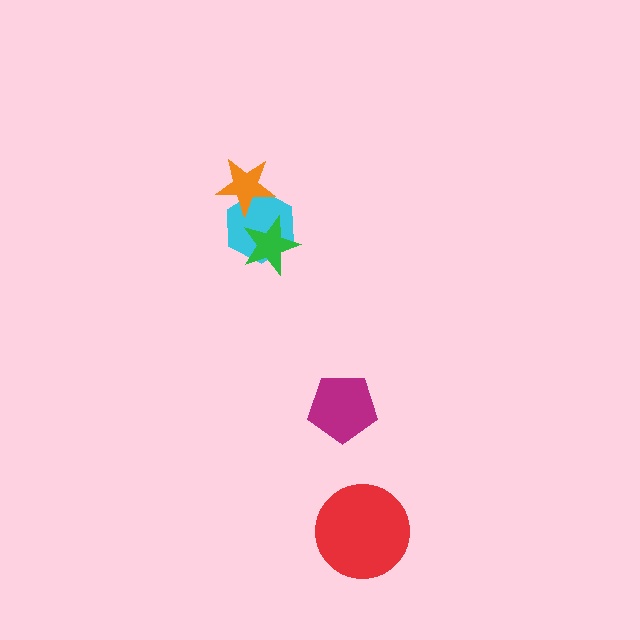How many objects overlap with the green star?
1 object overlaps with the green star.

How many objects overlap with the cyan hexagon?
2 objects overlap with the cyan hexagon.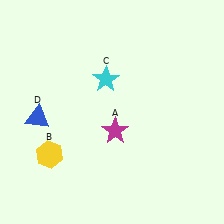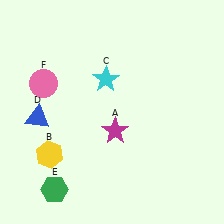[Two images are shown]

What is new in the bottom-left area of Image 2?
A green hexagon (E) was added in the bottom-left area of Image 2.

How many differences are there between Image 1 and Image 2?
There are 2 differences between the two images.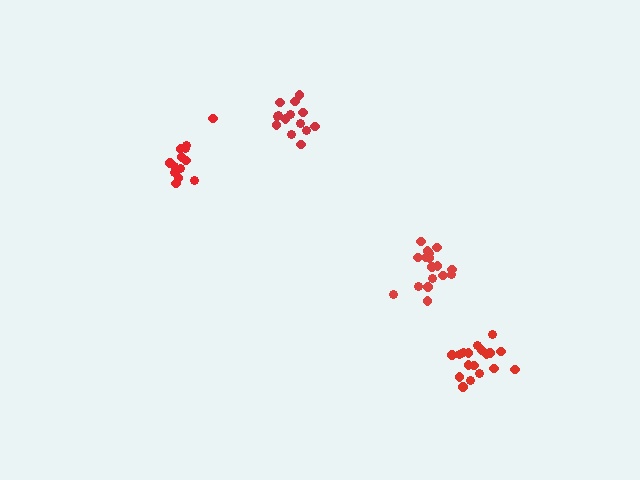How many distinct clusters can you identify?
There are 4 distinct clusters.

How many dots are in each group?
Group 1: 14 dots, Group 2: 17 dots, Group 3: 18 dots, Group 4: 13 dots (62 total).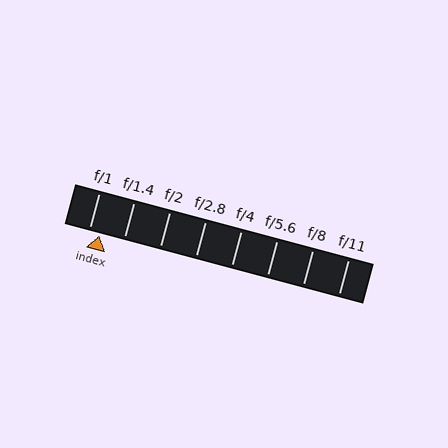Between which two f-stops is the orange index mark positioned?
The index mark is between f/1 and f/1.4.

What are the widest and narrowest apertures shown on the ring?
The widest aperture shown is f/1 and the narrowest is f/11.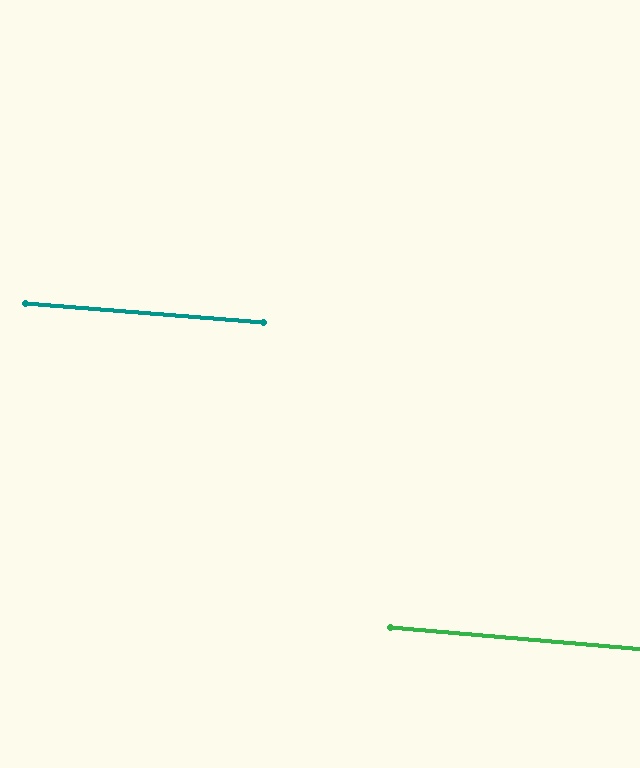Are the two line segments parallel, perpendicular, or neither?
Parallel — their directions differ by only 0.3°.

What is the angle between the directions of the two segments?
Approximately 0 degrees.